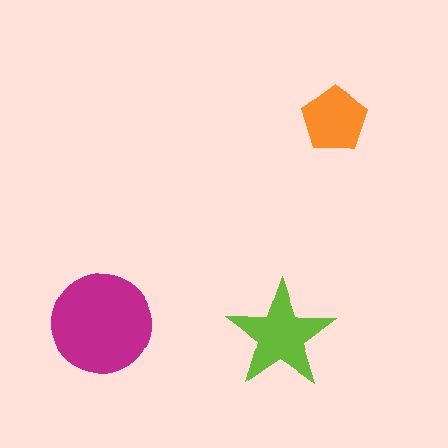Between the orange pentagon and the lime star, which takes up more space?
The lime star.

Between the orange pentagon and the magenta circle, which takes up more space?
The magenta circle.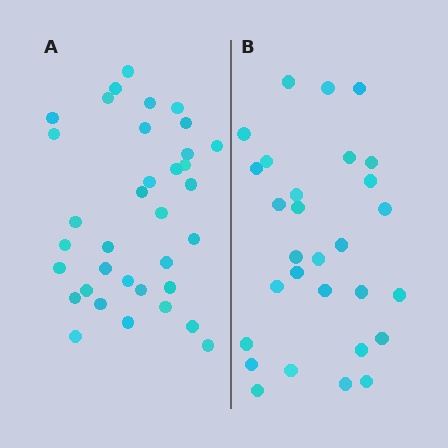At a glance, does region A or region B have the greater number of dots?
Region A (the left region) has more dots.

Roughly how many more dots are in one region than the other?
Region A has about 6 more dots than region B.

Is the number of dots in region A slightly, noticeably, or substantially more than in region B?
Region A has only slightly more — the two regions are fairly close. The ratio is roughly 1.2 to 1.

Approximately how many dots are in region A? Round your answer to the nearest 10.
About 40 dots. (The exact count is 35, which rounds to 40.)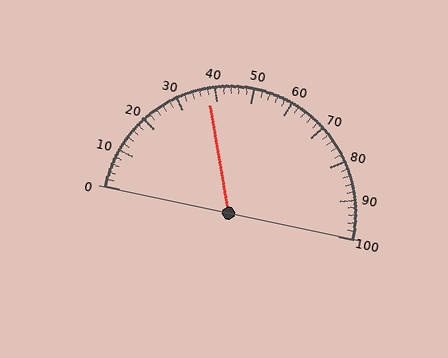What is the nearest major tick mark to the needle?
The nearest major tick mark is 40.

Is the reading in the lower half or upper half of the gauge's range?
The reading is in the lower half of the range (0 to 100).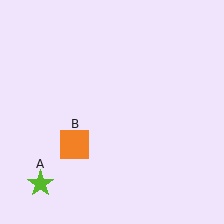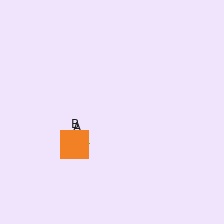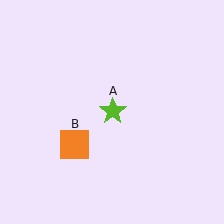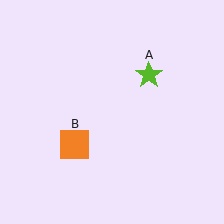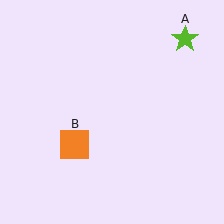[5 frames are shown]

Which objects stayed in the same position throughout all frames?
Orange square (object B) remained stationary.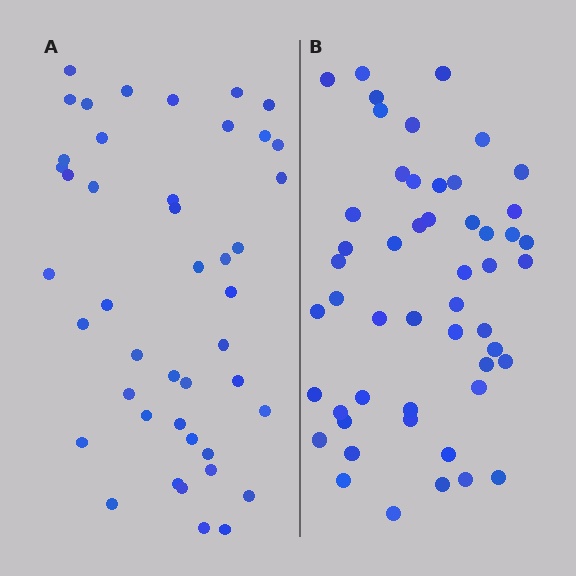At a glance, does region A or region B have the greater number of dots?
Region B (the right region) has more dots.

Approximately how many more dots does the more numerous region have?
Region B has roughly 8 or so more dots than region A.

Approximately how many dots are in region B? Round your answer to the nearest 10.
About 50 dots. (The exact count is 51, which rounds to 50.)